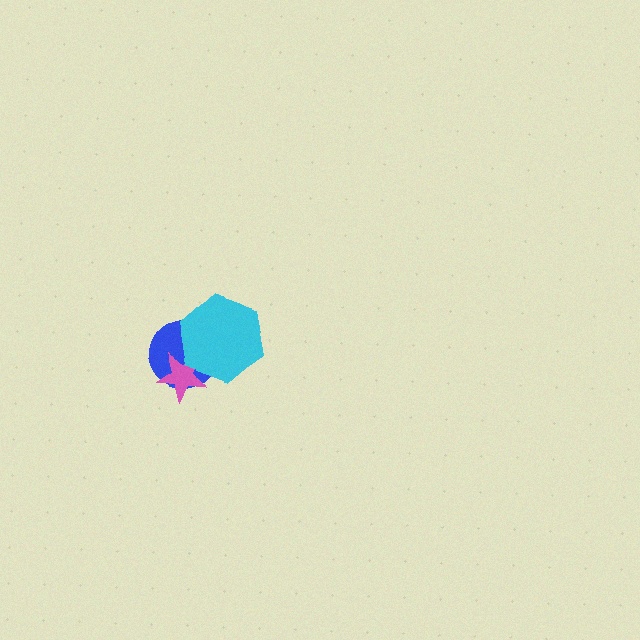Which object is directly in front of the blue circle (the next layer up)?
The pink star is directly in front of the blue circle.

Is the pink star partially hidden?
Yes, it is partially covered by another shape.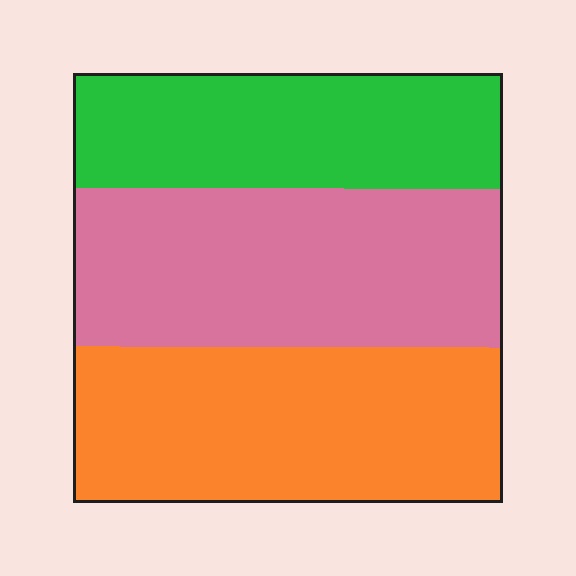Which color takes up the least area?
Green, at roughly 25%.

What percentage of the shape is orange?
Orange takes up about three eighths (3/8) of the shape.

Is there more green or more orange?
Orange.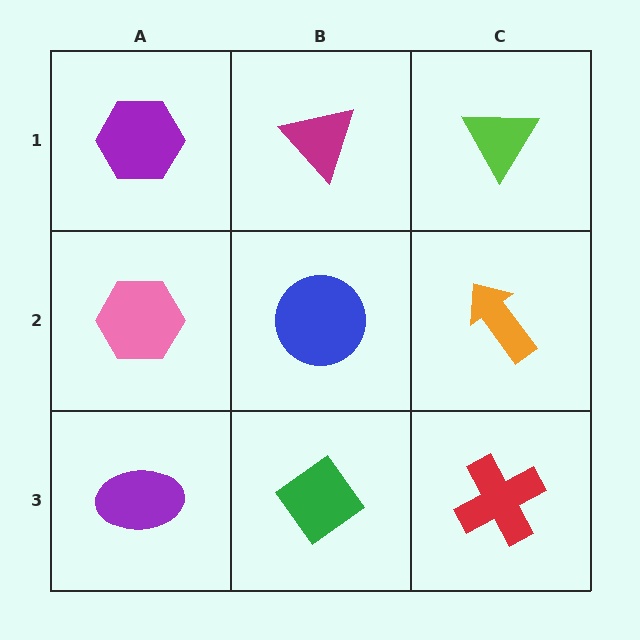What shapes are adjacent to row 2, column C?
A lime triangle (row 1, column C), a red cross (row 3, column C), a blue circle (row 2, column B).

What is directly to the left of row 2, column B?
A pink hexagon.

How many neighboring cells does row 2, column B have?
4.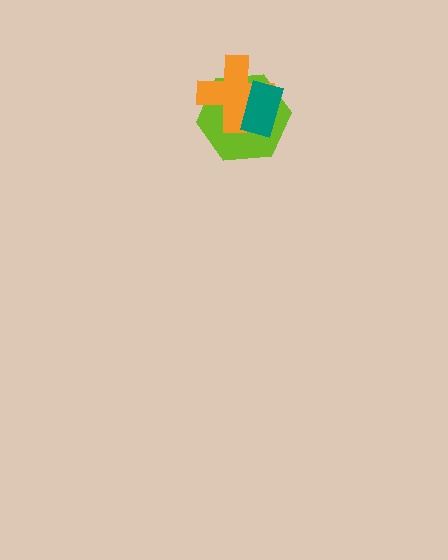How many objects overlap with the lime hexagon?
2 objects overlap with the lime hexagon.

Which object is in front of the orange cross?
The teal rectangle is in front of the orange cross.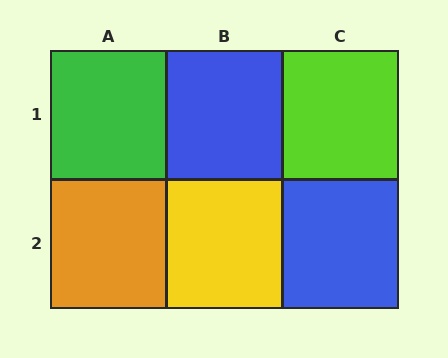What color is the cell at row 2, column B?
Yellow.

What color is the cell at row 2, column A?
Orange.